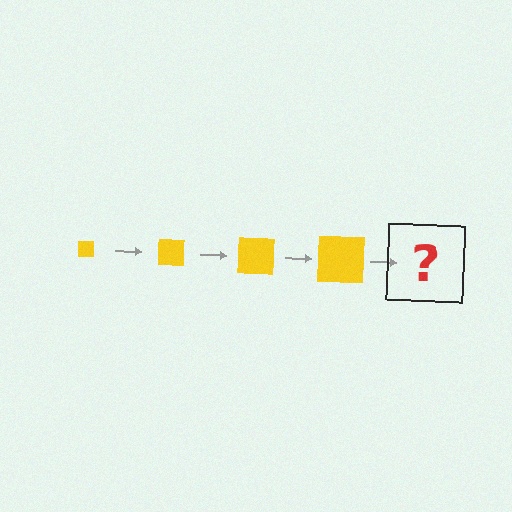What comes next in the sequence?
The next element should be a yellow square, larger than the previous one.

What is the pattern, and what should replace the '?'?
The pattern is that the square gets progressively larger each step. The '?' should be a yellow square, larger than the previous one.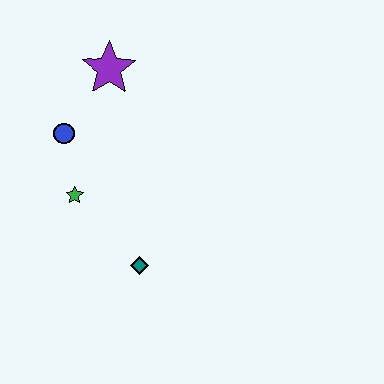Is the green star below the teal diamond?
No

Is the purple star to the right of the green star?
Yes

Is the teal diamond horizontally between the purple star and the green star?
No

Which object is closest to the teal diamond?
The green star is closest to the teal diamond.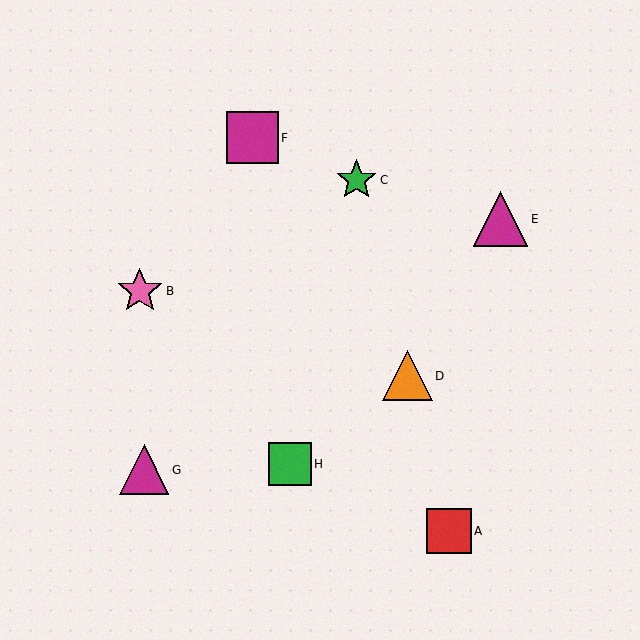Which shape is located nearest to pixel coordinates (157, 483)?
The magenta triangle (labeled G) at (144, 470) is nearest to that location.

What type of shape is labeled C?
Shape C is a green star.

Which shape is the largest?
The magenta triangle (labeled E) is the largest.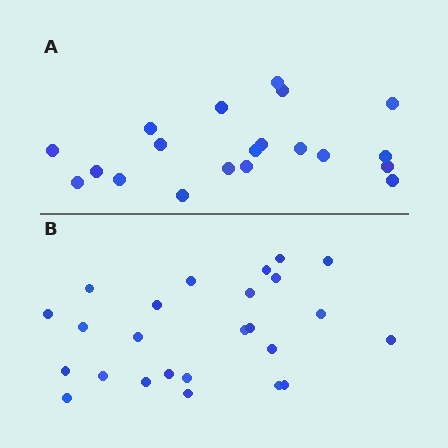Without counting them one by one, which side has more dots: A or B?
Region B (the bottom region) has more dots.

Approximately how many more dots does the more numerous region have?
Region B has about 5 more dots than region A.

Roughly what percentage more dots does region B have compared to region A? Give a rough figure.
About 25% more.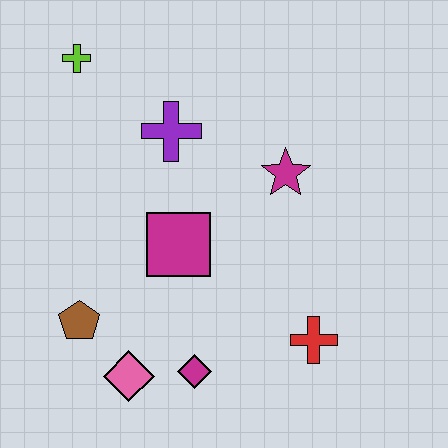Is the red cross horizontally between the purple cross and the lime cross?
No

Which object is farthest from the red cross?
The lime cross is farthest from the red cross.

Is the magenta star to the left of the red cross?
Yes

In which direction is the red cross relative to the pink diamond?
The red cross is to the right of the pink diamond.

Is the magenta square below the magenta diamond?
No